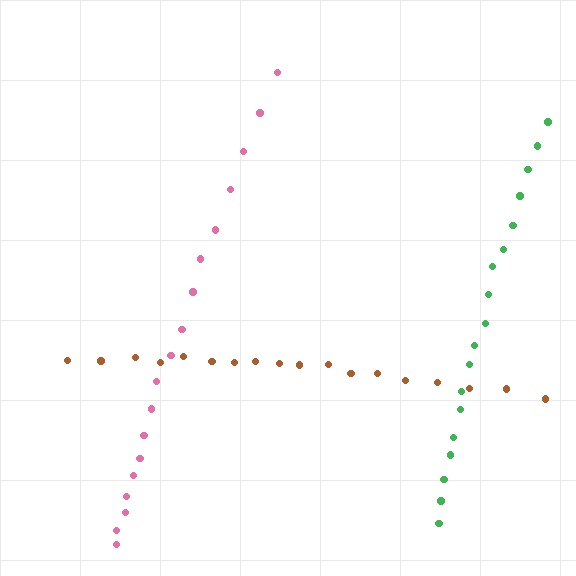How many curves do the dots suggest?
There are 3 distinct paths.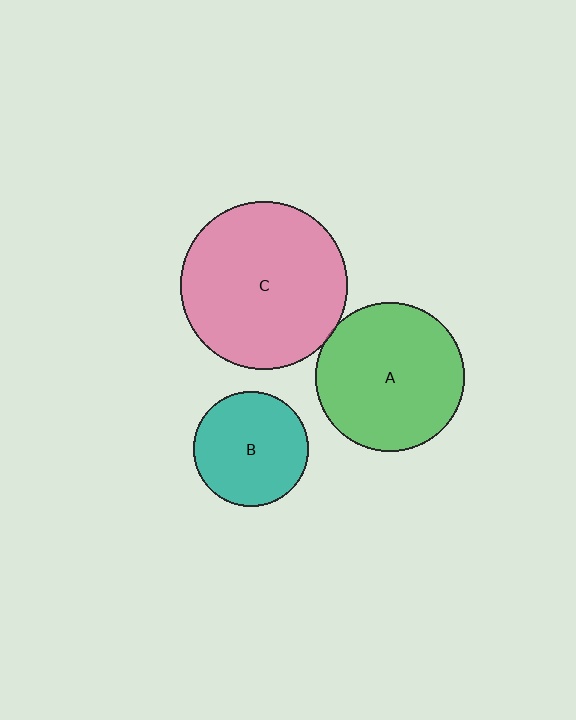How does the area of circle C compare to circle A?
Approximately 1.3 times.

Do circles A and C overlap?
Yes.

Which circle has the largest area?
Circle C (pink).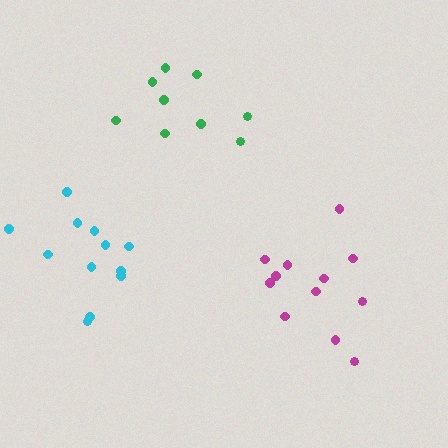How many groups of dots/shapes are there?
There are 3 groups.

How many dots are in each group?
Group 1: 12 dots, Group 2: 9 dots, Group 3: 12 dots (33 total).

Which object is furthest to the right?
The magenta cluster is rightmost.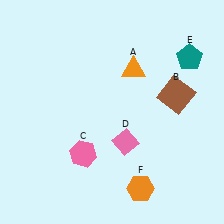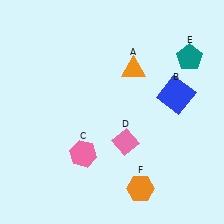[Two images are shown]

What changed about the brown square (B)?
In Image 1, B is brown. In Image 2, it changed to blue.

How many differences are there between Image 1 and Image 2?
There is 1 difference between the two images.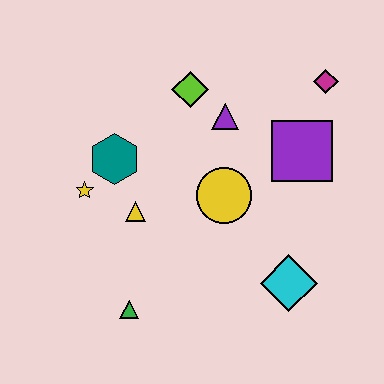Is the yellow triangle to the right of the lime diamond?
No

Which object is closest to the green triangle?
The yellow triangle is closest to the green triangle.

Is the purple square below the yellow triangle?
No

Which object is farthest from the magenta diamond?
The green triangle is farthest from the magenta diamond.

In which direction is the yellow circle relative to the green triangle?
The yellow circle is above the green triangle.